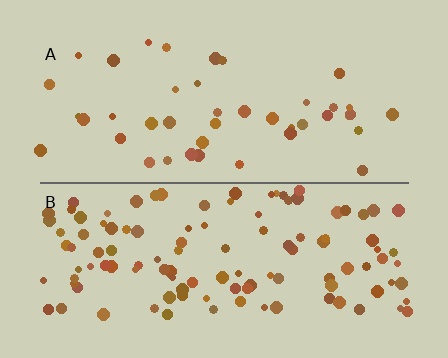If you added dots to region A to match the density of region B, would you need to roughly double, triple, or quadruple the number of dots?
Approximately triple.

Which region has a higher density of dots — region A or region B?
B (the bottom).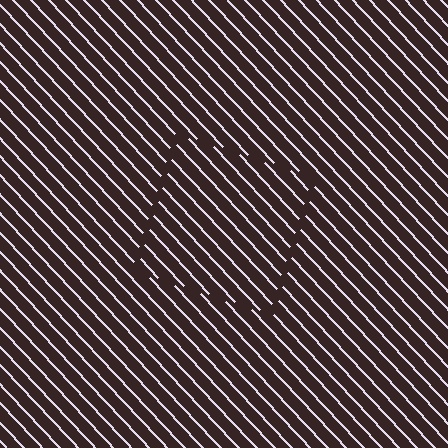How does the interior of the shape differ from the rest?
The interior of the shape contains the same grating, shifted by half a period — the contour is defined by the phase discontinuity where line-ends from the inner and outer gratings abut.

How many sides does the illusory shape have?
4 sides — the line-ends trace a square.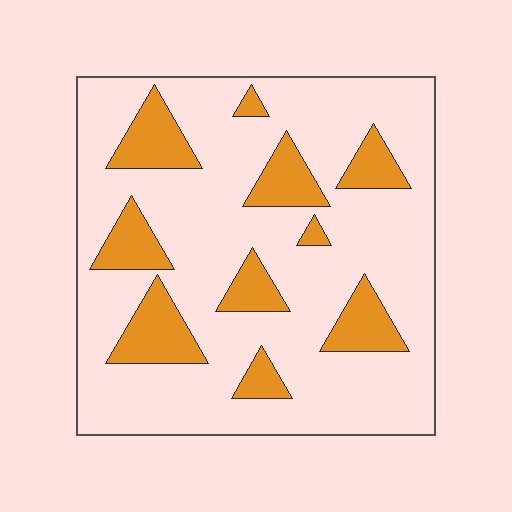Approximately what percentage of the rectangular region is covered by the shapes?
Approximately 20%.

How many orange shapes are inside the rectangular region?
10.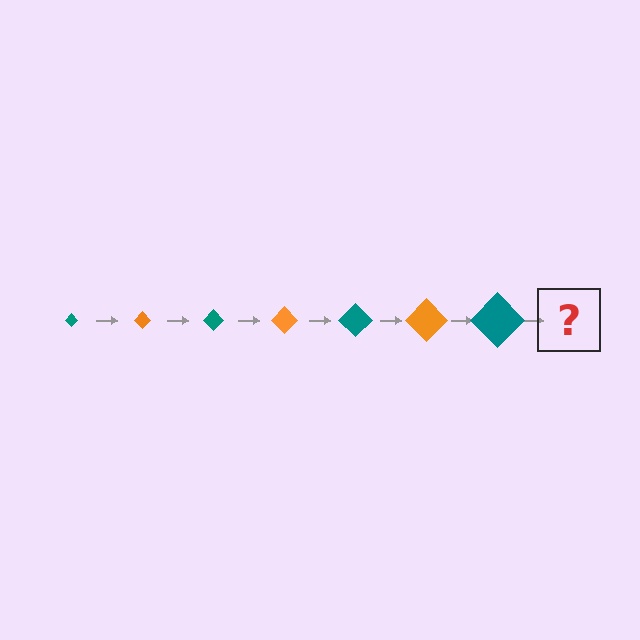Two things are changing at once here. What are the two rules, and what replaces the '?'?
The two rules are that the diamond grows larger each step and the color cycles through teal and orange. The '?' should be an orange diamond, larger than the previous one.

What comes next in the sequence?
The next element should be an orange diamond, larger than the previous one.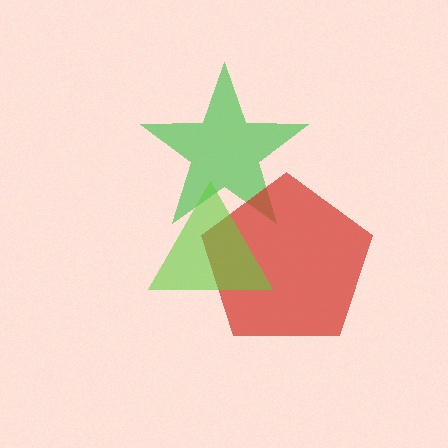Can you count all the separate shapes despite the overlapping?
Yes, there are 3 separate shapes.